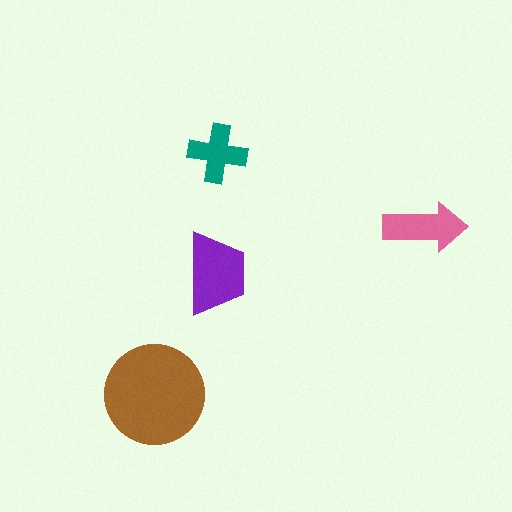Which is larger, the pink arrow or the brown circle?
The brown circle.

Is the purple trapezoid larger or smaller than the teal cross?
Larger.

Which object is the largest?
The brown circle.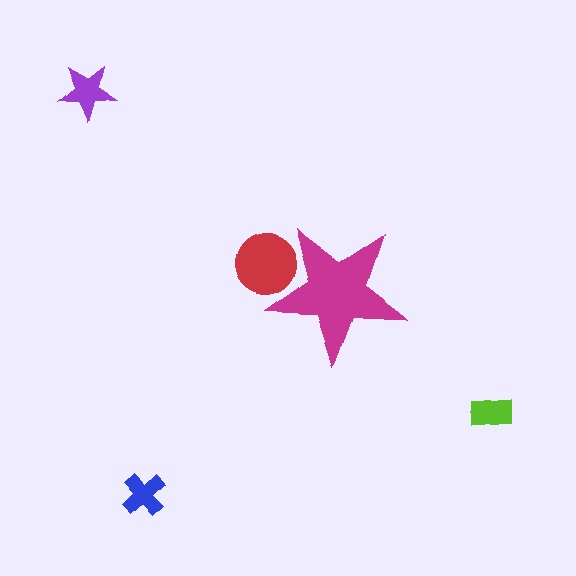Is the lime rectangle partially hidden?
No, the lime rectangle is fully visible.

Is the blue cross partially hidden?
No, the blue cross is fully visible.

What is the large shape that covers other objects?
A magenta star.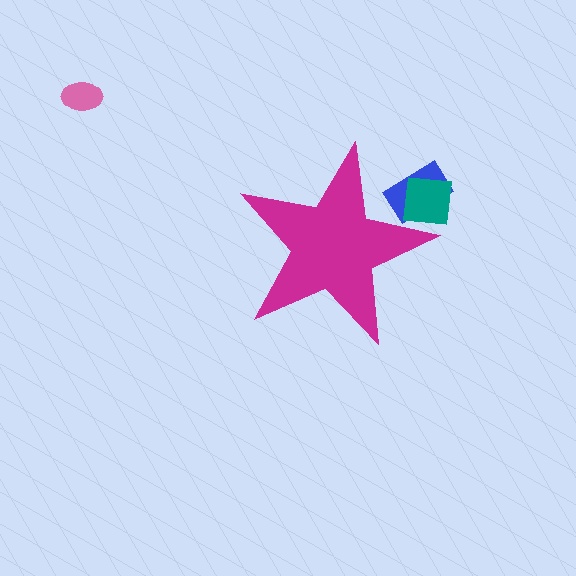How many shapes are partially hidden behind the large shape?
2 shapes are partially hidden.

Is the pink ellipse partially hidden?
No, the pink ellipse is fully visible.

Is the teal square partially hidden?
Yes, the teal square is partially hidden behind the magenta star.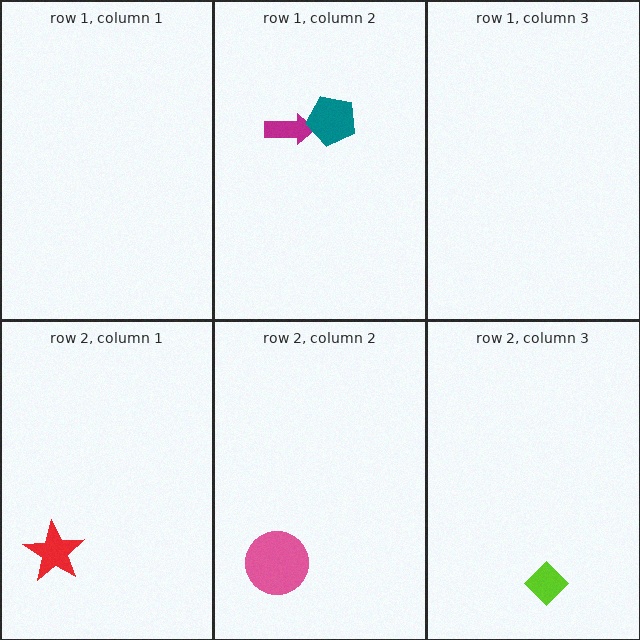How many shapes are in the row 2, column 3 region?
1.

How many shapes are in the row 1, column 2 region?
2.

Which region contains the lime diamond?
The row 2, column 3 region.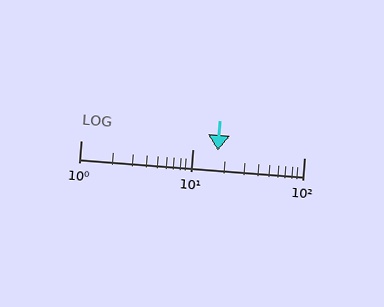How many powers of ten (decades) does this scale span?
The scale spans 2 decades, from 1 to 100.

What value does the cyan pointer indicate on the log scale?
The pointer indicates approximately 17.